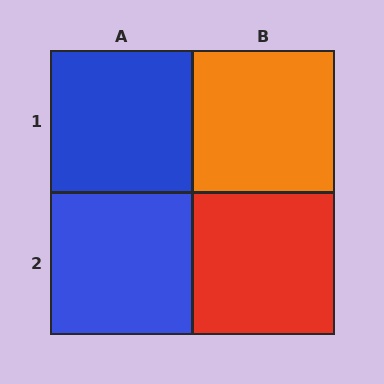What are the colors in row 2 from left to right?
Blue, red.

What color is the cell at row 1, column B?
Orange.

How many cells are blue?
2 cells are blue.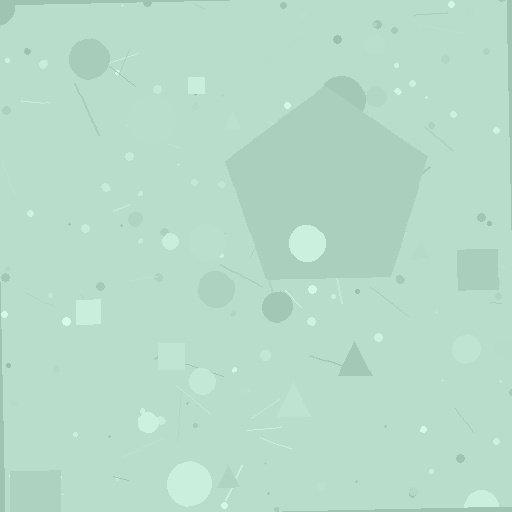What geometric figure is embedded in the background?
A pentagon is embedded in the background.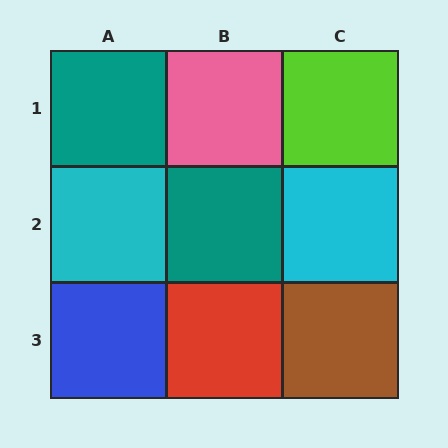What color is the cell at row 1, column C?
Lime.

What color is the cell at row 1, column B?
Pink.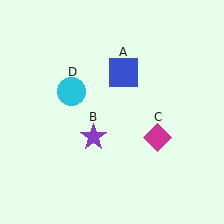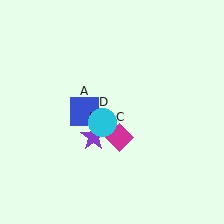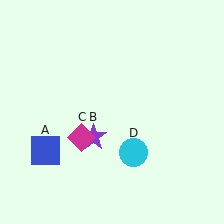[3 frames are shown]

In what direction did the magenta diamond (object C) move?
The magenta diamond (object C) moved left.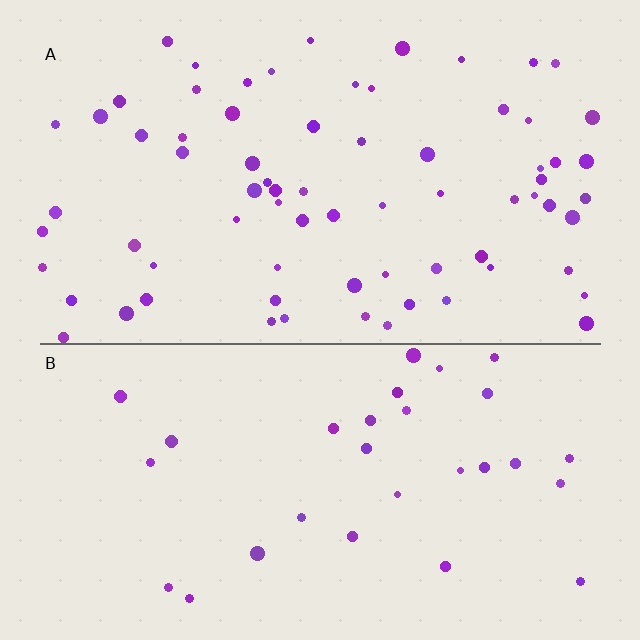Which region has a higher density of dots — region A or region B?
A (the top).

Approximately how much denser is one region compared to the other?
Approximately 2.4× — region A over region B.